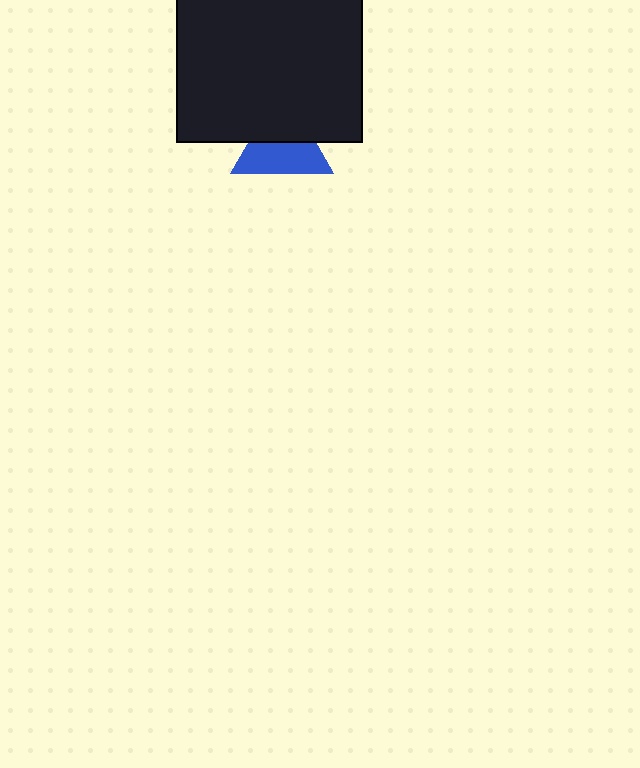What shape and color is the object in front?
The object in front is a black square.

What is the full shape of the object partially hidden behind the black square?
The partially hidden object is a blue triangle.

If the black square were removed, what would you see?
You would see the complete blue triangle.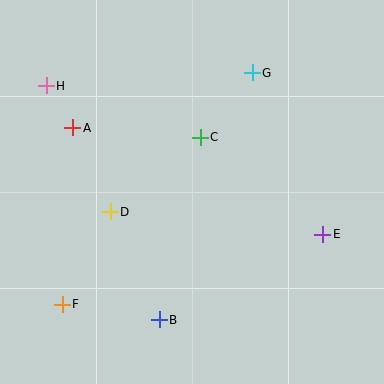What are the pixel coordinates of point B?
Point B is at (159, 320).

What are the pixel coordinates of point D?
Point D is at (110, 212).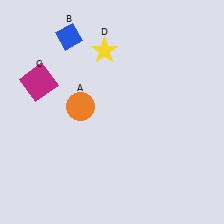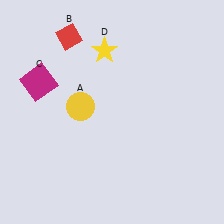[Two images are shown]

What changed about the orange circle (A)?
In Image 1, A is orange. In Image 2, it changed to yellow.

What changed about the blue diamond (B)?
In Image 1, B is blue. In Image 2, it changed to red.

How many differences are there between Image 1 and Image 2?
There are 2 differences between the two images.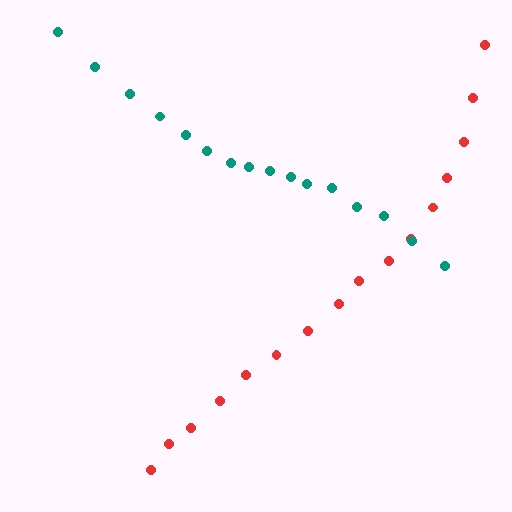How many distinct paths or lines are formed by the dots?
There are 2 distinct paths.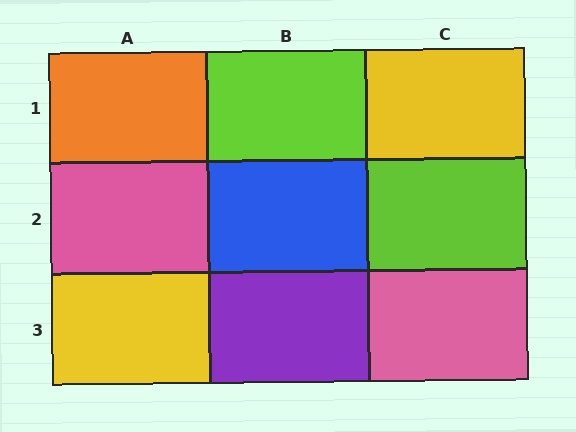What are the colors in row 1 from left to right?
Orange, lime, yellow.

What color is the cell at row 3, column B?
Purple.